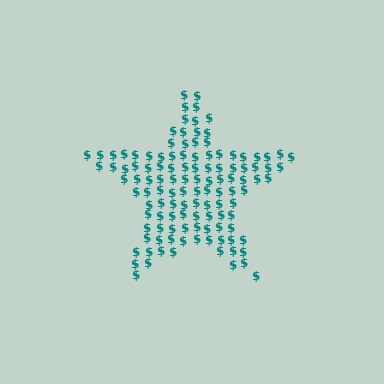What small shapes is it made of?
It is made of small dollar signs.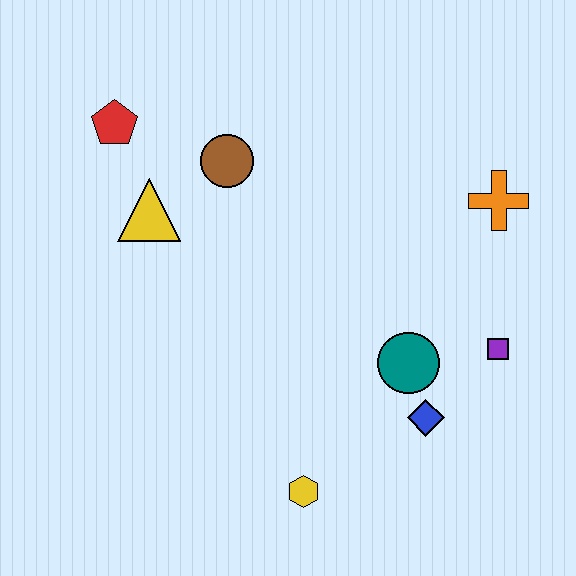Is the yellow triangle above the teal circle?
Yes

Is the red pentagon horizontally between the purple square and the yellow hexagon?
No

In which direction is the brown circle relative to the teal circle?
The brown circle is above the teal circle.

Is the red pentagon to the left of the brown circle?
Yes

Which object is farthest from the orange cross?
The red pentagon is farthest from the orange cross.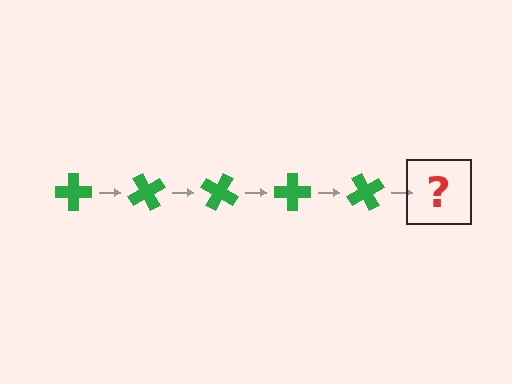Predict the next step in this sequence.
The next step is a green cross rotated 300 degrees.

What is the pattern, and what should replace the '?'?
The pattern is that the cross rotates 60 degrees each step. The '?' should be a green cross rotated 300 degrees.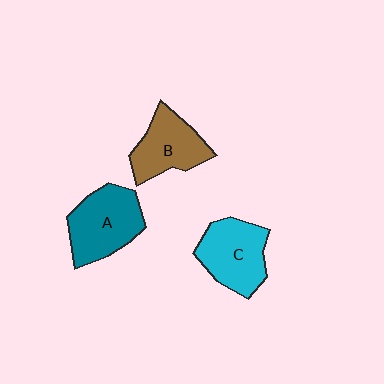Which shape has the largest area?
Shape A (teal).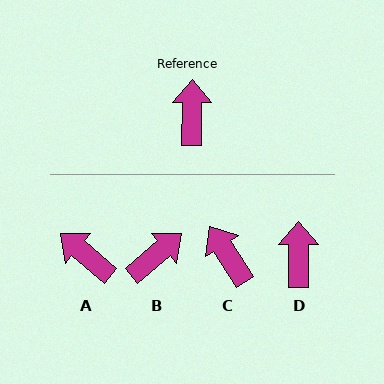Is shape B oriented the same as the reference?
No, it is off by about 49 degrees.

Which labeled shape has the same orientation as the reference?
D.